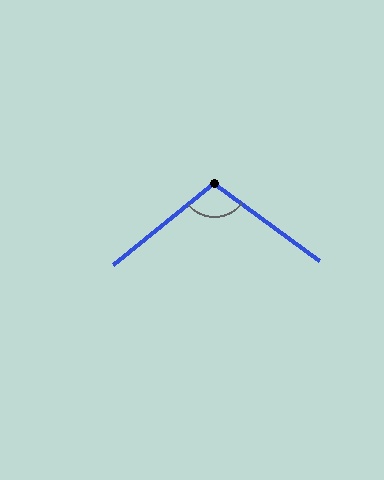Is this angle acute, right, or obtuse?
It is obtuse.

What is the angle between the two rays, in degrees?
Approximately 105 degrees.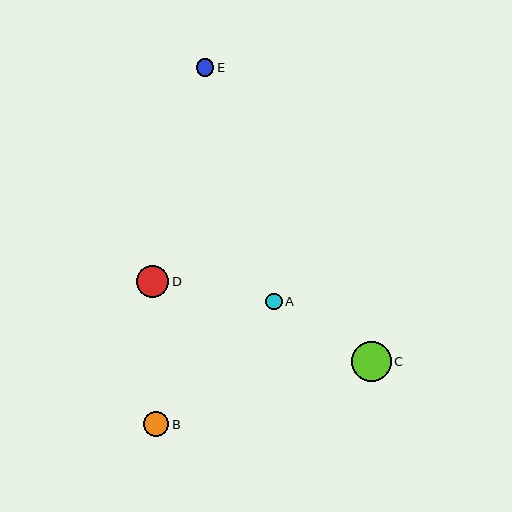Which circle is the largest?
Circle C is the largest with a size of approximately 40 pixels.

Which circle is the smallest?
Circle A is the smallest with a size of approximately 17 pixels.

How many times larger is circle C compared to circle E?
Circle C is approximately 2.3 times the size of circle E.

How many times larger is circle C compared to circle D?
Circle C is approximately 1.2 times the size of circle D.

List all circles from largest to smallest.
From largest to smallest: C, D, B, E, A.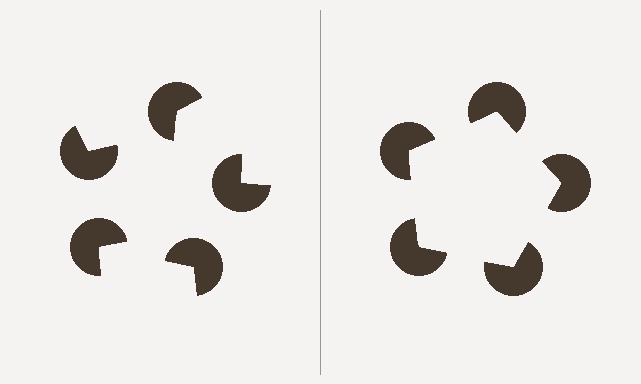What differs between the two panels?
The pac-man discs are positioned identically on both sides; only the wedge orientations differ. On the right they align to a pentagon; on the left they are misaligned.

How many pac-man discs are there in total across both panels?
10 — 5 on each side.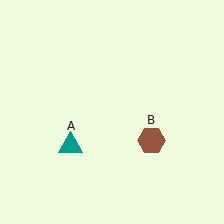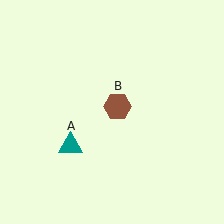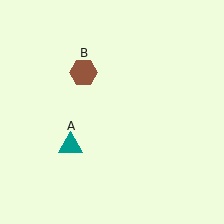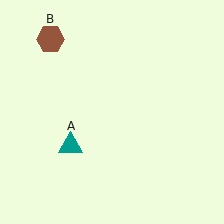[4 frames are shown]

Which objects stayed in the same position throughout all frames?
Teal triangle (object A) remained stationary.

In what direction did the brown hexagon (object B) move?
The brown hexagon (object B) moved up and to the left.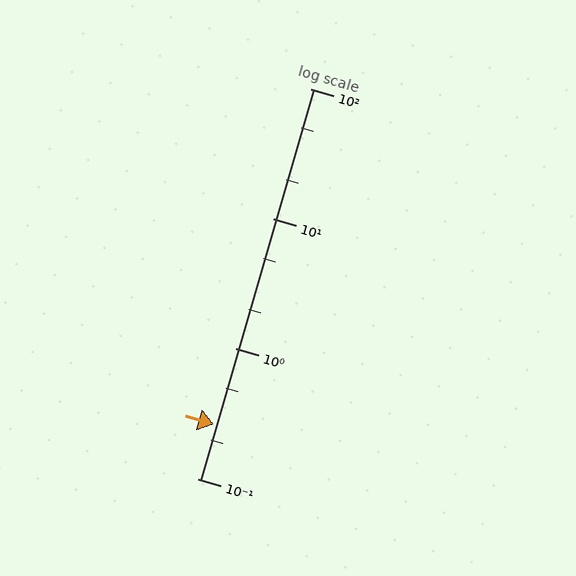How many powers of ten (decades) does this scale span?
The scale spans 3 decades, from 0.1 to 100.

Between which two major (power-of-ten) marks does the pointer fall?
The pointer is between 0.1 and 1.